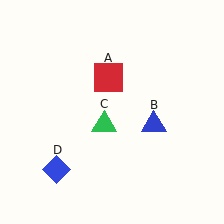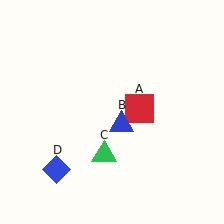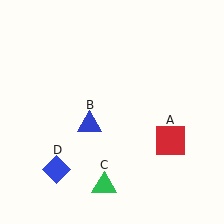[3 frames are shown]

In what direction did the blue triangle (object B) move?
The blue triangle (object B) moved left.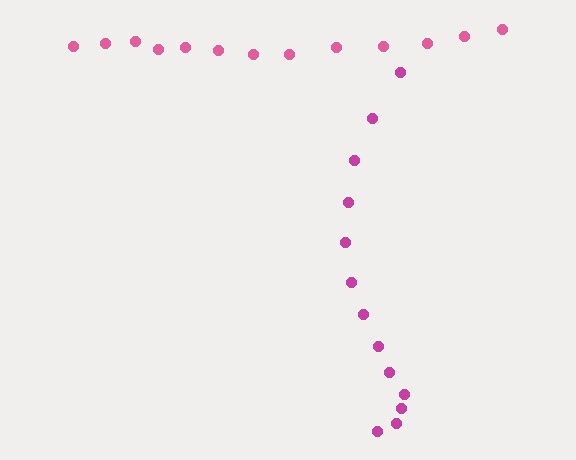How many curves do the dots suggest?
There are 2 distinct paths.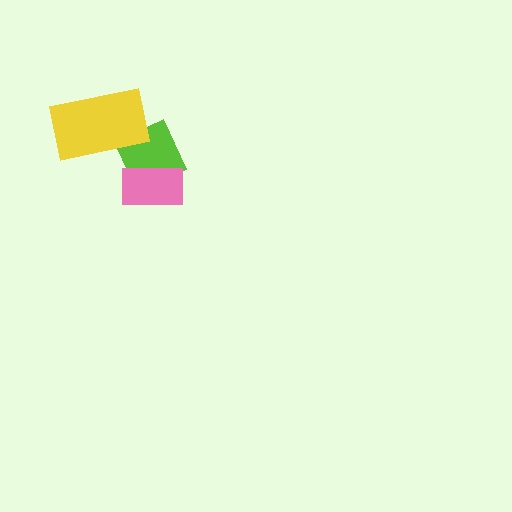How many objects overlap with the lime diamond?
2 objects overlap with the lime diamond.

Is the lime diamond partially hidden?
Yes, it is partially covered by another shape.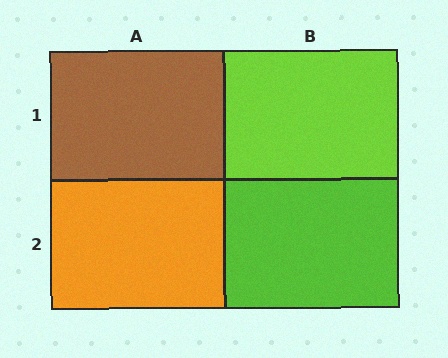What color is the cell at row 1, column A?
Brown.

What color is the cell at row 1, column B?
Lime.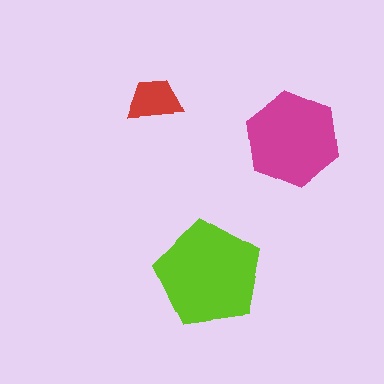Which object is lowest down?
The lime pentagon is bottommost.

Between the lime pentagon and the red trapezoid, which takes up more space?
The lime pentagon.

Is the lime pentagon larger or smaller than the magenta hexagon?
Larger.